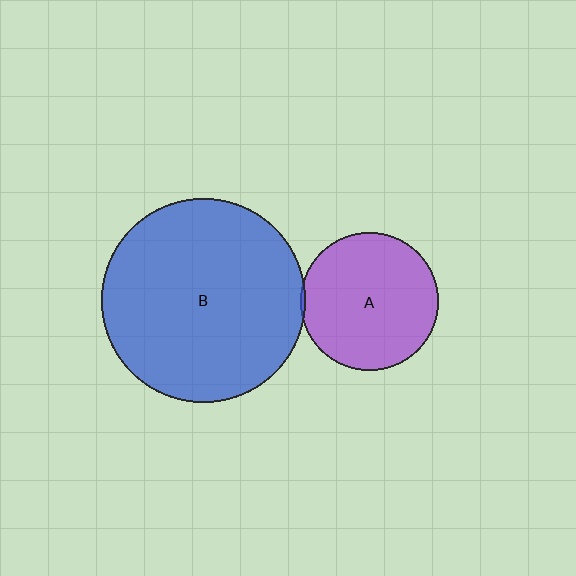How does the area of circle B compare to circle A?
Approximately 2.2 times.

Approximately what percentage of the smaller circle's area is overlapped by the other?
Approximately 5%.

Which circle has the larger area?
Circle B (blue).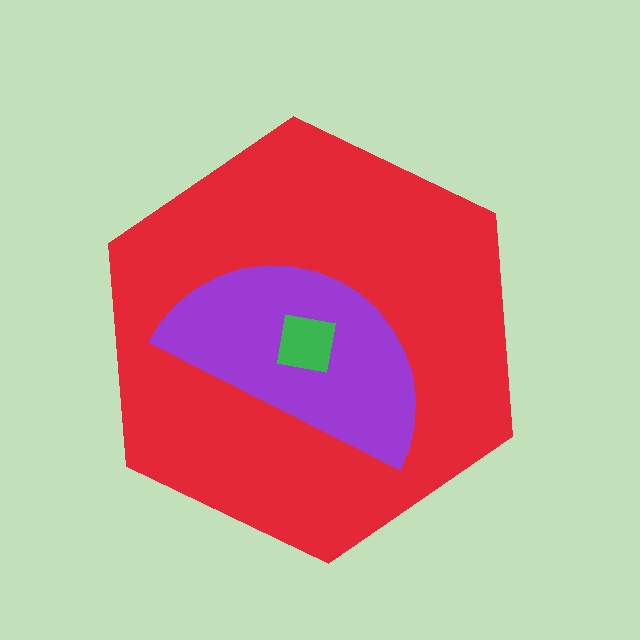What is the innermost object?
The green square.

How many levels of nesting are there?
3.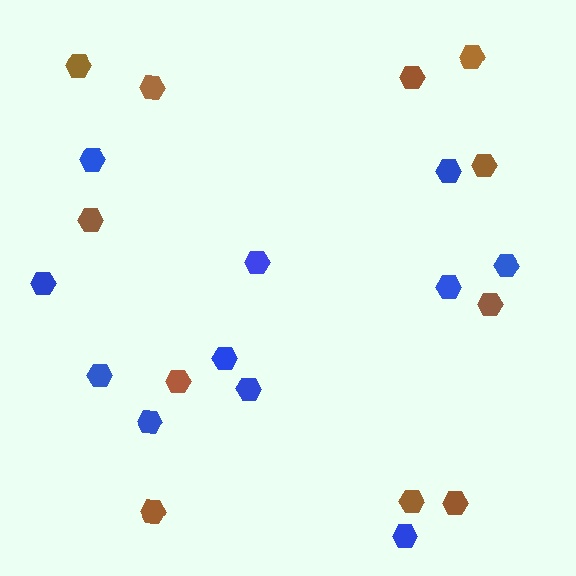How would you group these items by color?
There are 2 groups: one group of brown hexagons (11) and one group of blue hexagons (11).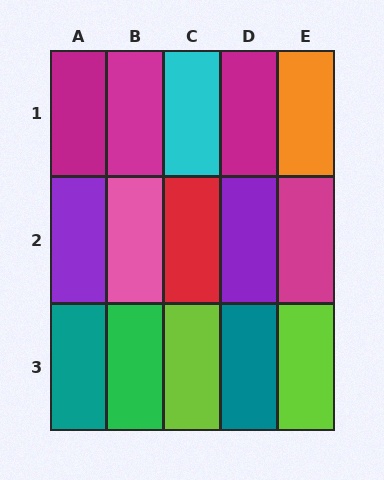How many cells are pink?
1 cell is pink.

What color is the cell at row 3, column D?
Teal.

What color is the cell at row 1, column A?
Magenta.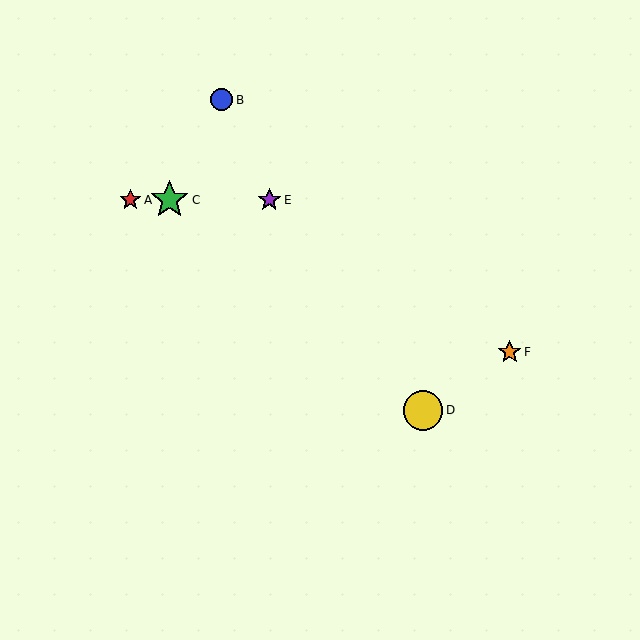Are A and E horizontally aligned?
Yes, both are at y≈200.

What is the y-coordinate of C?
Object C is at y≈200.